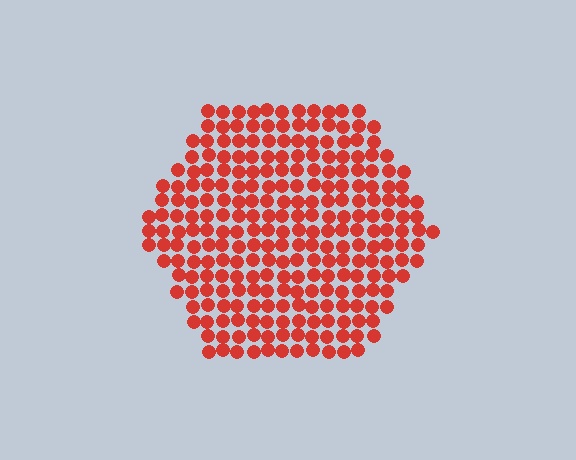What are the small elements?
The small elements are circles.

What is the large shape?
The large shape is a hexagon.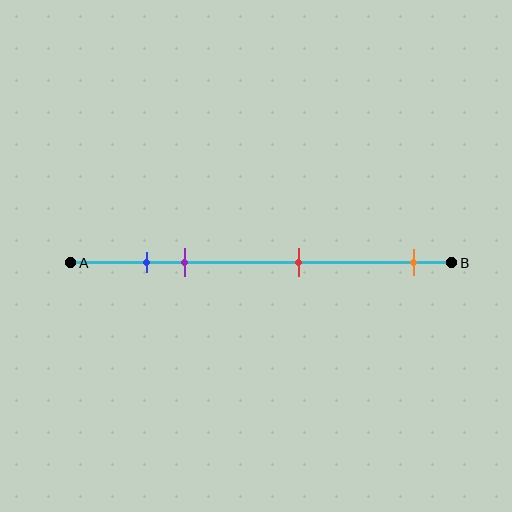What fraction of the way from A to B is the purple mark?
The purple mark is approximately 30% (0.3) of the way from A to B.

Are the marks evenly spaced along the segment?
No, the marks are not evenly spaced.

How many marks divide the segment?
There are 4 marks dividing the segment.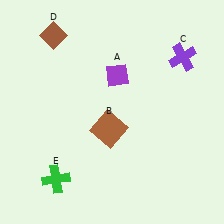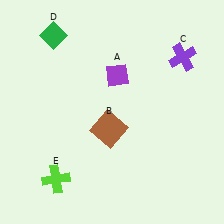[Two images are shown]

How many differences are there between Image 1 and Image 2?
There are 2 differences between the two images.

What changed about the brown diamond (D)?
In Image 1, D is brown. In Image 2, it changed to green.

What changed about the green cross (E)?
In Image 1, E is green. In Image 2, it changed to lime.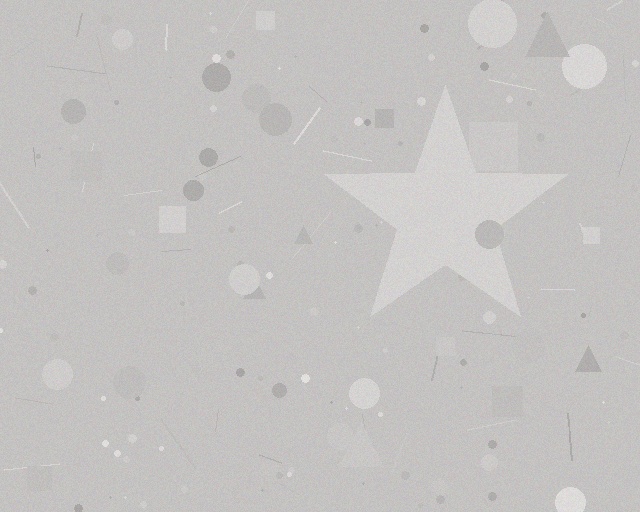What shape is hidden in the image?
A star is hidden in the image.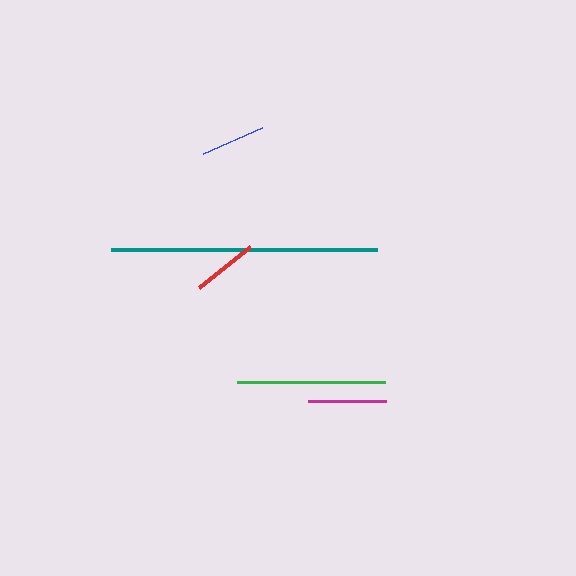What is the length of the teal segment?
The teal segment is approximately 266 pixels long.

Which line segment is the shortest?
The blue line is the shortest at approximately 64 pixels.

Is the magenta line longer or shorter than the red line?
The magenta line is longer than the red line.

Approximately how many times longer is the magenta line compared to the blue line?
The magenta line is approximately 1.2 times the length of the blue line.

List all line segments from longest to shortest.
From longest to shortest: teal, green, magenta, red, blue.